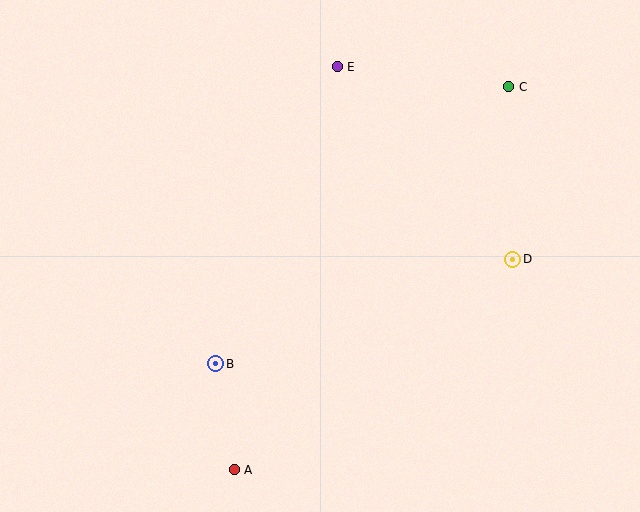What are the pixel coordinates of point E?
Point E is at (337, 67).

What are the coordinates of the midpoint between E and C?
The midpoint between E and C is at (423, 77).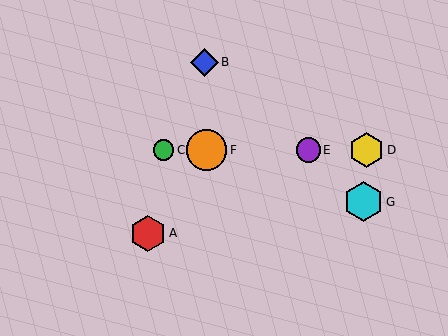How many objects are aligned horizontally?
4 objects (C, D, E, F) are aligned horizontally.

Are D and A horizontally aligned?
No, D is at y≈150 and A is at y≈233.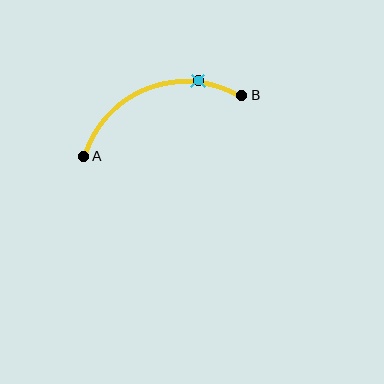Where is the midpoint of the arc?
The arc midpoint is the point on the curve farthest from the straight line joining A and B. It sits above that line.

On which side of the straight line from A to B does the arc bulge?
The arc bulges above the straight line connecting A and B.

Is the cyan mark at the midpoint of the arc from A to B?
No. The cyan mark lies on the arc but is closer to endpoint B. The arc midpoint would be at the point on the curve equidistant along the arc from both A and B.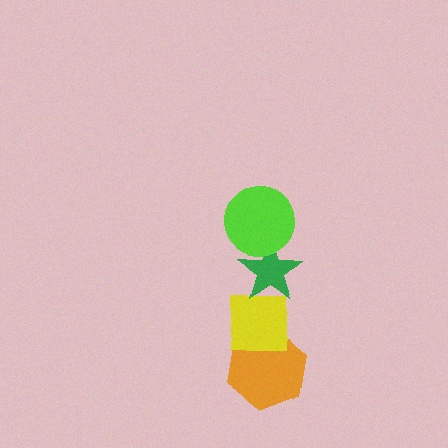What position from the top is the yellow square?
The yellow square is 3rd from the top.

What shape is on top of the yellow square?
The green star is on top of the yellow square.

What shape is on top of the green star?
The lime circle is on top of the green star.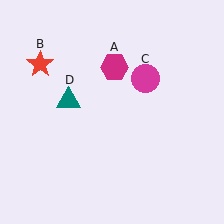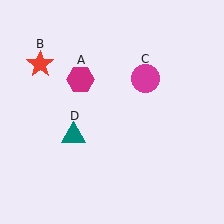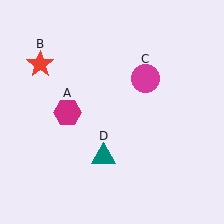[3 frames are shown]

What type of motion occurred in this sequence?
The magenta hexagon (object A), teal triangle (object D) rotated counterclockwise around the center of the scene.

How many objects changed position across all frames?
2 objects changed position: magenta hexagon (object A), teal triangle (object D).